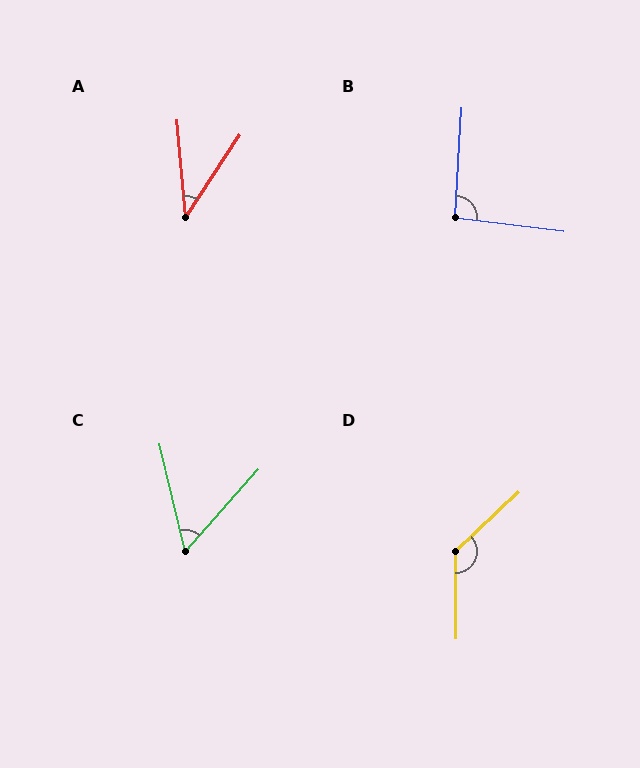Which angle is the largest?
D, at approximately 133 degrees.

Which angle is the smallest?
A, at approximately 38 degrees.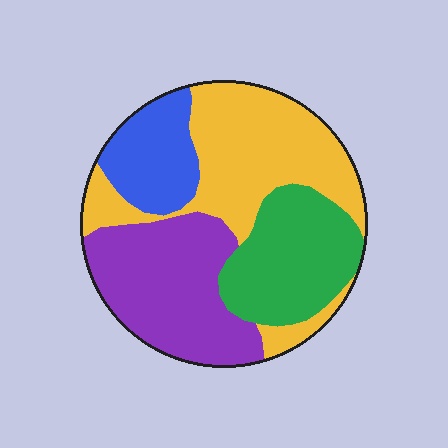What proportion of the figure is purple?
Purple covers around 30% of the figure.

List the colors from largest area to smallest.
From largest to smallest: yellow, purple, green, blue.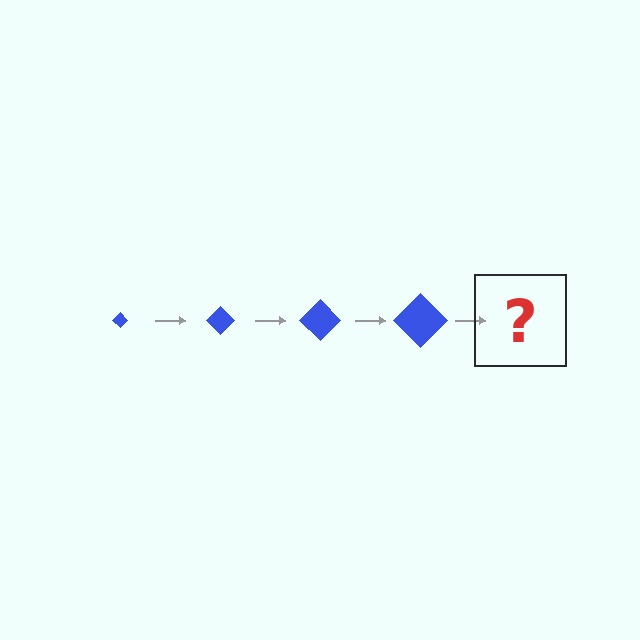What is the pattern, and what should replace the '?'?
The pattern is that the diamond gets progressively larger each step. The '?' should be a blue diamond, larger than the previous one.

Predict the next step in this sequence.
The next step is a blue diamond, larger than the previous one.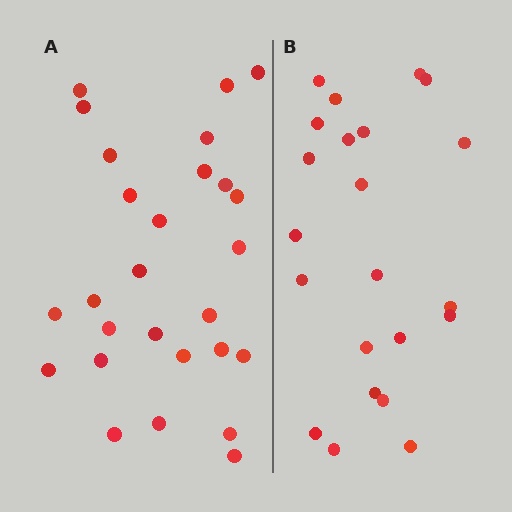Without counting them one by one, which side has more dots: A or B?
Region A (the left region) has more dots.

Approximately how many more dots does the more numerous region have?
Region A has about 5 more dots than region B.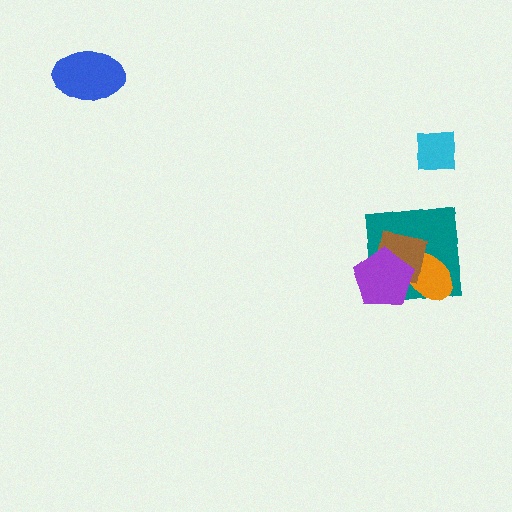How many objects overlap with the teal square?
3 objects overlap with the teal square.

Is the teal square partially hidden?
Yes, it is partially covered by another shape.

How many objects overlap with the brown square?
3 objects overlap with the brown square.